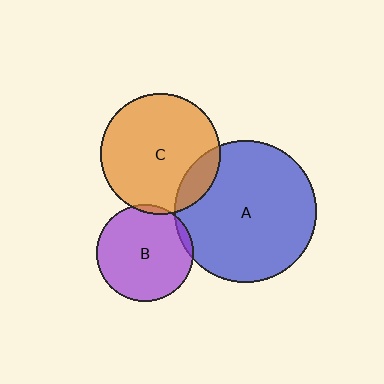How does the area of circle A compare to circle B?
Approximately 2.2 times.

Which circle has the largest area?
Circle A (blue).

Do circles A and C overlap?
Yes.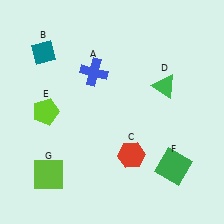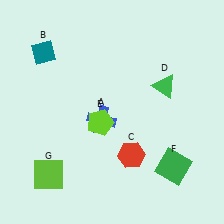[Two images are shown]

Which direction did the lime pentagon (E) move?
The lime pentagon (E) moved right.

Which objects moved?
The objects that moved are: the blue cross (A), the lime pentagon (E).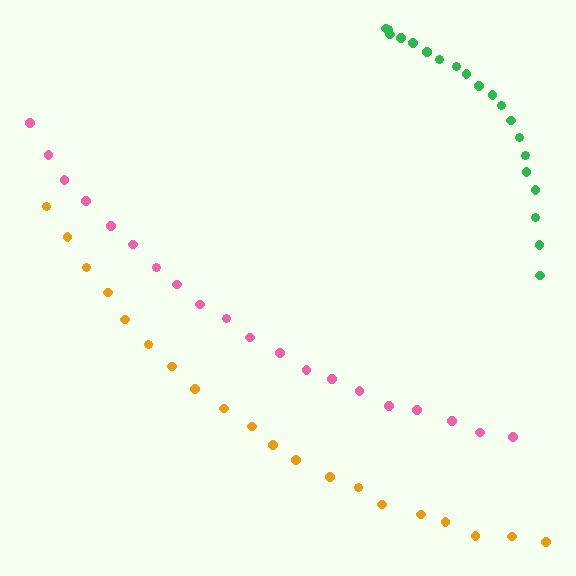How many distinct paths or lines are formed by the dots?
There are 3 distinct paths.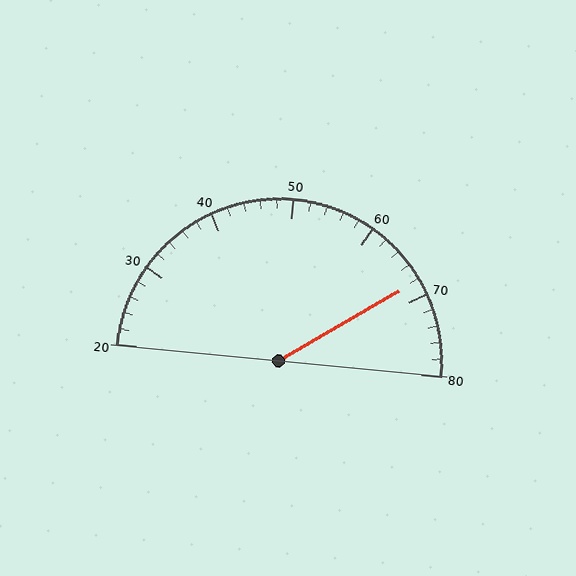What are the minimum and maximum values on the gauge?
The gauge ranges from 20 to 80.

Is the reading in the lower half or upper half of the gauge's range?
The reading is in the upper half of the range (20 to 80).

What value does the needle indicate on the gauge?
The needle indicates approximately 68.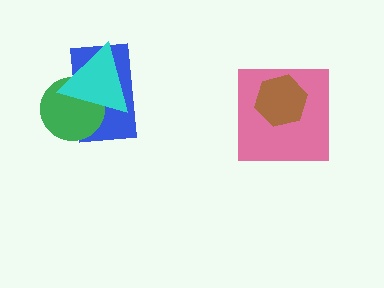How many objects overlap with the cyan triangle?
2 objects overlap with the cyan triangle.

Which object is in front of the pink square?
The brown hexagon is in front of the pink square.